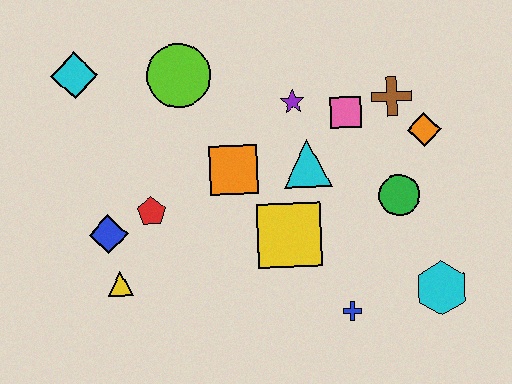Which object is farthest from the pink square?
The yellow triangle is farthest from the pink square.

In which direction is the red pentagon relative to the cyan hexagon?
The red pentagon is to the left of the cyan hexagon.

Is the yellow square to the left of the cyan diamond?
No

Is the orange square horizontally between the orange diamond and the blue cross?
No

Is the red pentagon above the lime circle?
No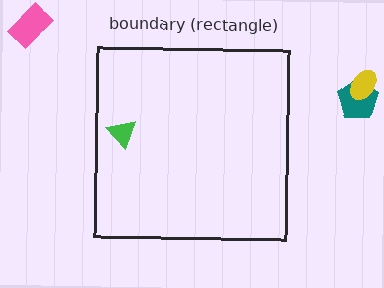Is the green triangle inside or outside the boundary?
Inside.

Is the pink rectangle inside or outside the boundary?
Outside.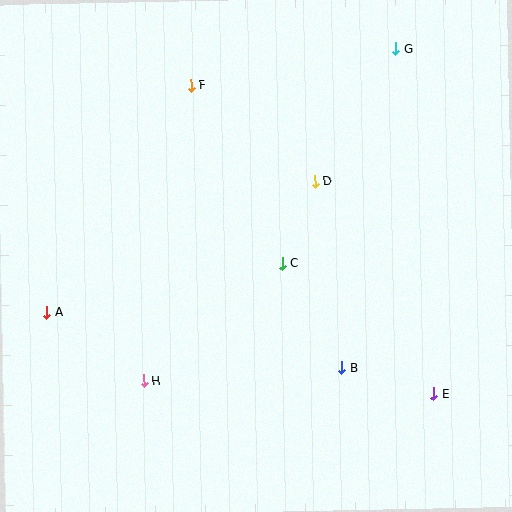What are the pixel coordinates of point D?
Point D is at (315, 181).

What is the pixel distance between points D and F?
The distance between D and F is 156 pixels.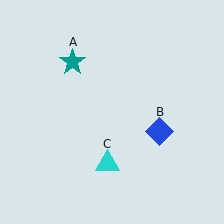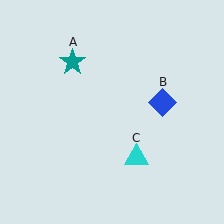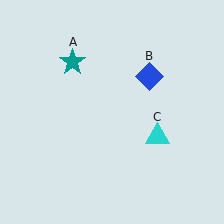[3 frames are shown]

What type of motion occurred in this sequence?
The blue diamond (object B), cyan triangle (object C) rotated counterclockwise around the center of the scene.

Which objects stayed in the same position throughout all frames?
Teal star (object A) remained stationary.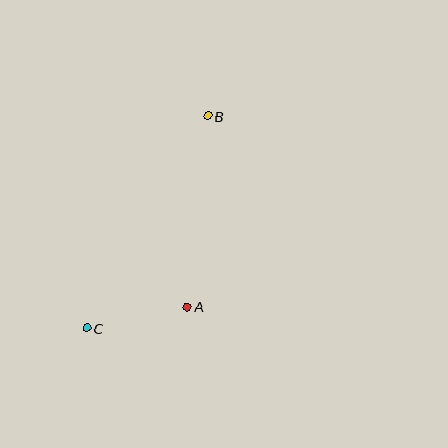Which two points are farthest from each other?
Points B and C are farthest from each other.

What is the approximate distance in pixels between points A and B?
The distance between A and B is approximately 192 pixels.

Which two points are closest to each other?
Points A and C are closest to each other.